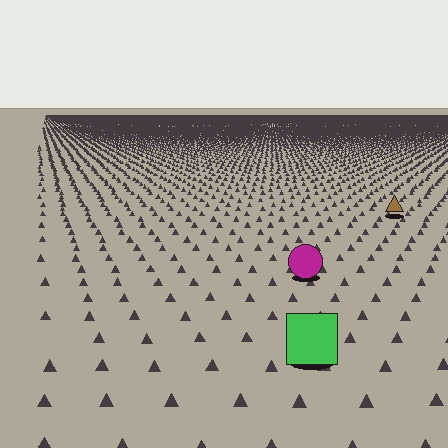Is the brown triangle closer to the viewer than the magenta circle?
No. The magenta circle is closer — you can tell from the texture gradient: the ground texture is coarser near it.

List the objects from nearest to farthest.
From nearest to farthest: the green square, the magenta circle, the brown triangle.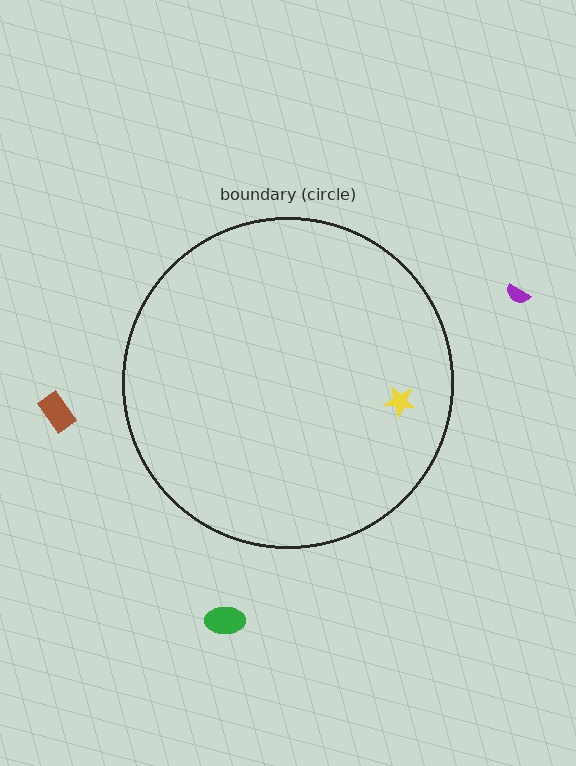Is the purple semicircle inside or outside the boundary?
Outside.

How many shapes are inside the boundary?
1 inside, 3 outside.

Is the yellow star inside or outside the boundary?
Inside.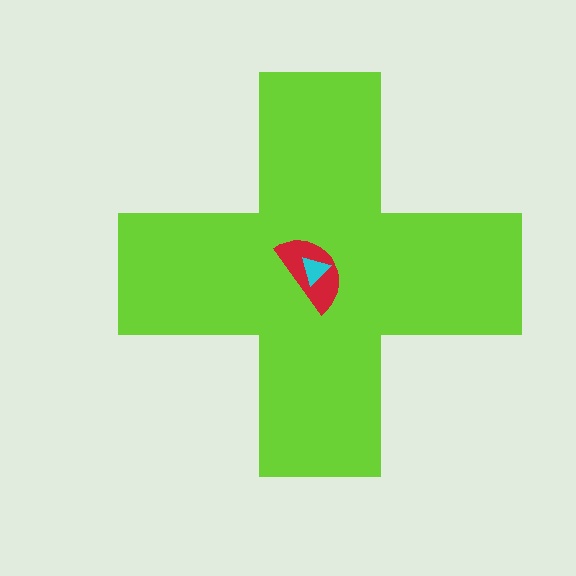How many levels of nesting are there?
3.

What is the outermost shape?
The lime cross.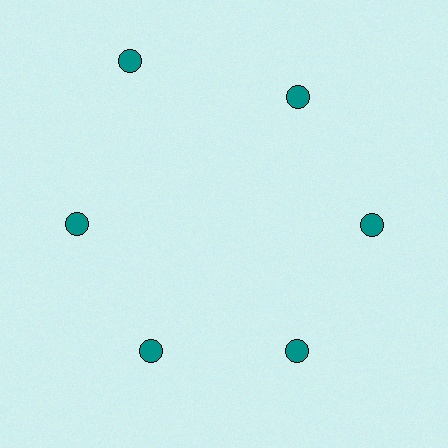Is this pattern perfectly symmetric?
No. The 6 teal circles are arranged in a ring, but one element near the 11 o'clock position is pushed outward from the center, breaking the 6-fold rotational symmetry.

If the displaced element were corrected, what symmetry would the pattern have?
It would have 6-fold rotational symmetry — the pattern would map onto itself every 60 degrees.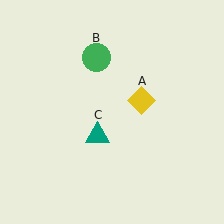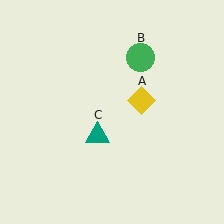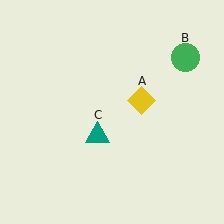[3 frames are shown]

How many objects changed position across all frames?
1 object changed position: green circle (object B).